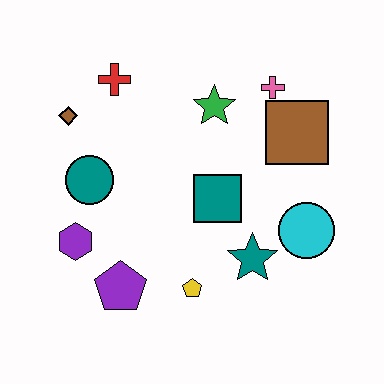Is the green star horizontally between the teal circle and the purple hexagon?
No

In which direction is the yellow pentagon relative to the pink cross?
The yellow pentagon is below the pink cross.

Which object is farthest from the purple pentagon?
The pink cross is farthest from the purple pentagon.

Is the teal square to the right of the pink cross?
No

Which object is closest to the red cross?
The brown diamond is closest to the red cross.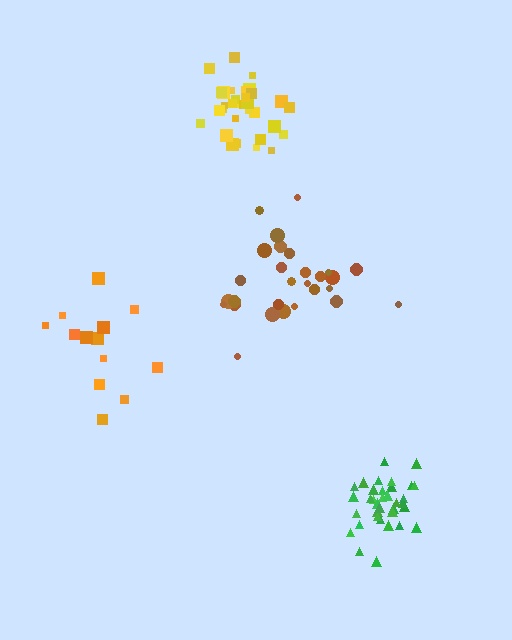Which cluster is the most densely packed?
Yellow.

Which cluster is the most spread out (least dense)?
Orange.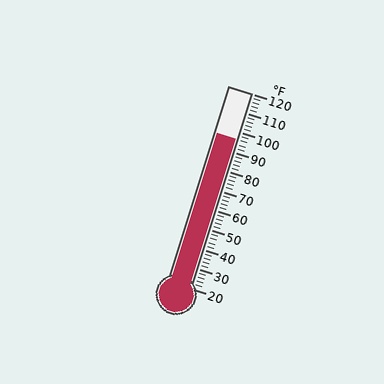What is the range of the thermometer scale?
The thermometer scale ranges from 20°F to 120°F.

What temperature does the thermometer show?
The thermometer shows approximately 96°F.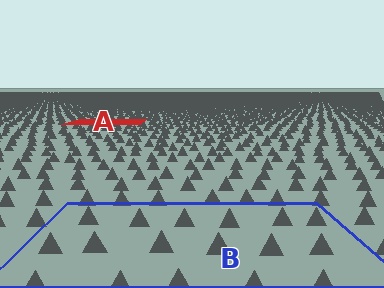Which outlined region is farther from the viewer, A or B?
Region A is farther from the viewer — the texture elements inside it appear smaller and more densely packed.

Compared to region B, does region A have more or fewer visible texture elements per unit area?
Region A has more texture elements per unit area — they are packed more densely because it is farther away.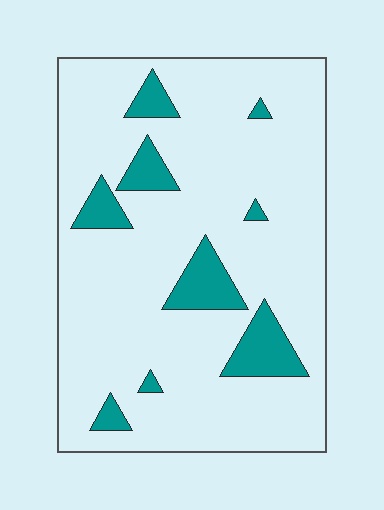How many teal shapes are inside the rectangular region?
9.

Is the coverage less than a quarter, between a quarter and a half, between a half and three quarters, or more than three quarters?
Less than a quarter.